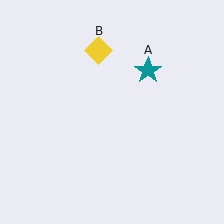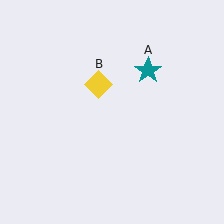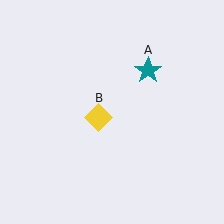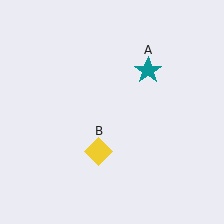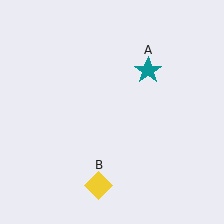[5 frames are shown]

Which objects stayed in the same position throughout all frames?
Teal star (object A) remained stationary.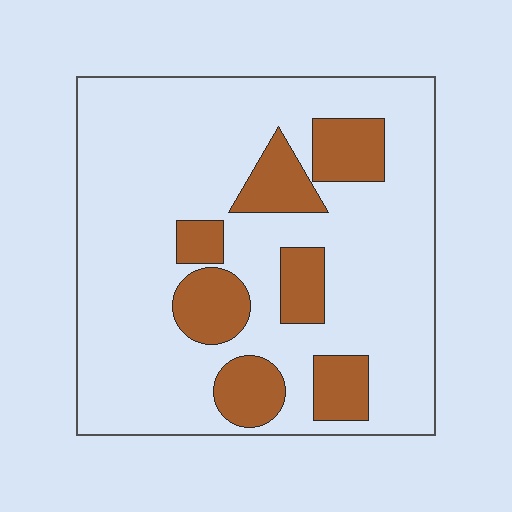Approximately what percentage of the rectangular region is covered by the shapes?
Approximately 20%.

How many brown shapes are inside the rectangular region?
7.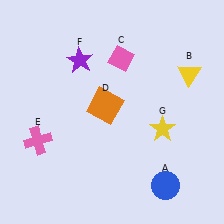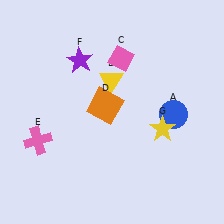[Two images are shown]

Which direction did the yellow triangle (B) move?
The yellow triangle (B) moved left.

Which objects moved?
The objects that moved are: the blue circle (A), the yellow triangle (B).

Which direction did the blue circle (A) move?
The blue circle (A) moved up.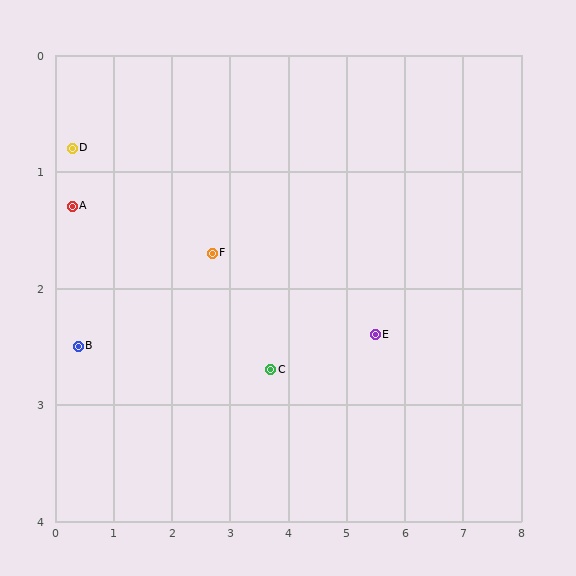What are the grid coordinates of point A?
Point A is at approximately (0.3, 1.3).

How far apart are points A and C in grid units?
Points A and C are about 3.7 grid units apart.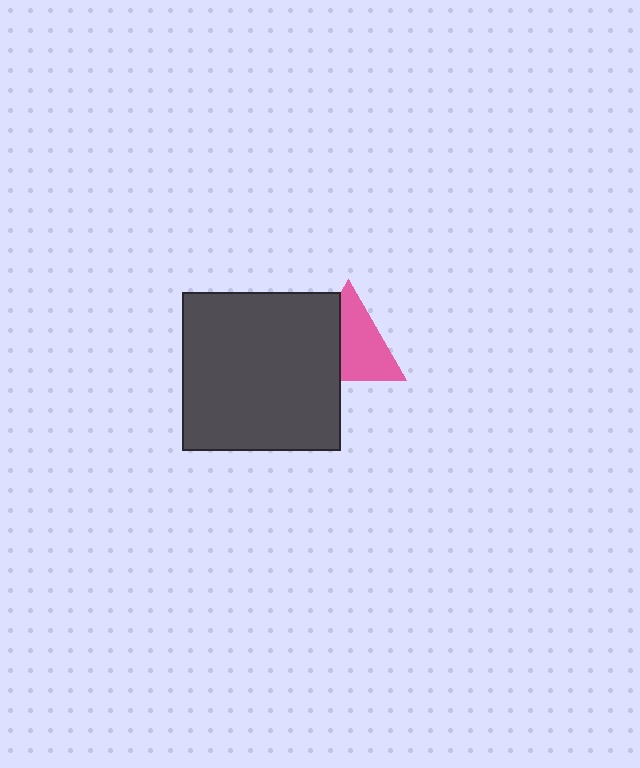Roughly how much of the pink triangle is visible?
About half of it is visible (roughly 61%).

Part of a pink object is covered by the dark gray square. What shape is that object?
It is a triangle.